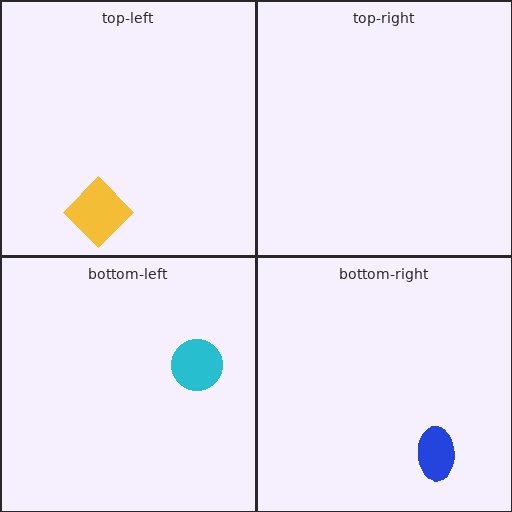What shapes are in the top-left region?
The yellow diamond.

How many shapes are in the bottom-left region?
1.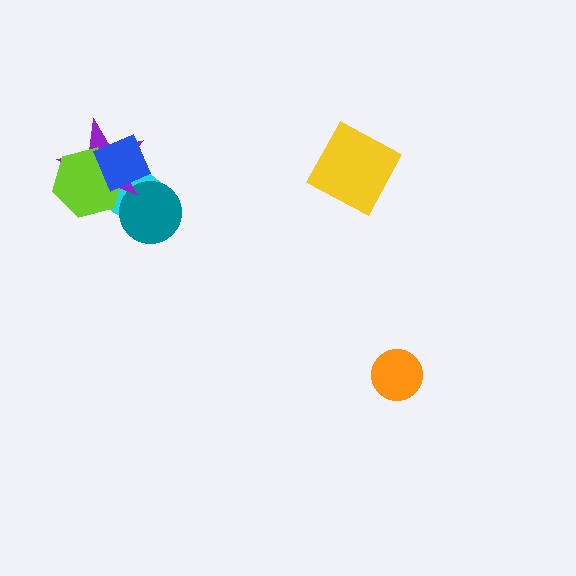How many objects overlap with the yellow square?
0 objects overlap with the yellow square.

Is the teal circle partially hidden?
Yes, it is partially covered by another shape.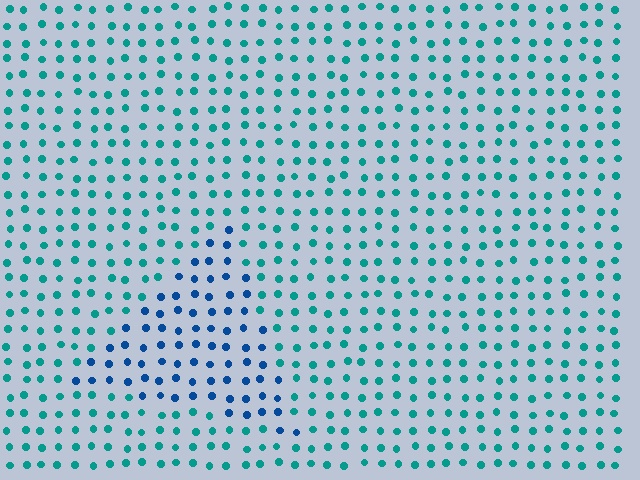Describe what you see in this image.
The image is filled with small teal elements in a uniform arrangement. A triangle-shaped region is visible where the elements are tinted to a slightly different hue, forming a subtle color boundary.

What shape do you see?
I see a triangle.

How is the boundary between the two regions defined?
The boundary is defined purely by a slight shift in hue (about 38 degrees). Spacing, size, and orientation are identical on both sides.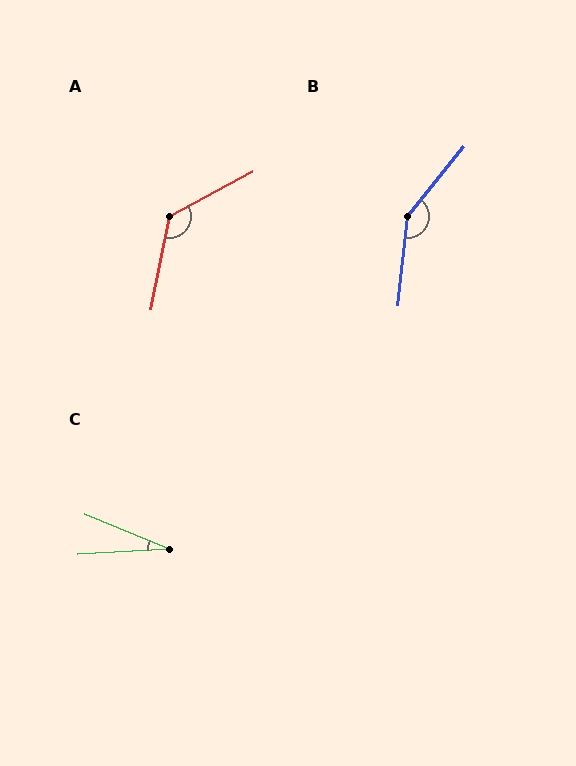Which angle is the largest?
B, at approximately 147 degrees.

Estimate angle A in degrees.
Approximately 129 degrees.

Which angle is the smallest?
C, at approximately 26 degrees.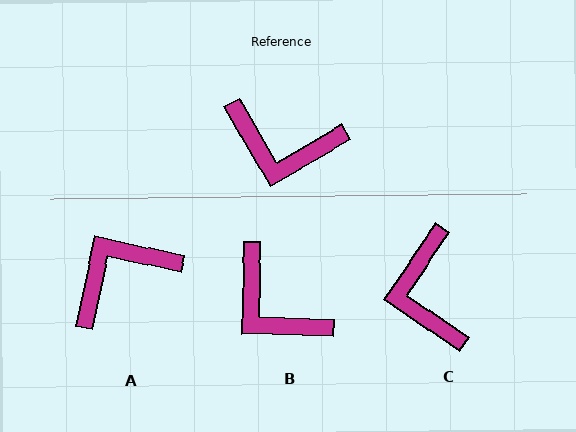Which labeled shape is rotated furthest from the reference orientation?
A, about 132 degrees away.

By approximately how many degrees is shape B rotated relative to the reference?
Approximately 32 degrees clockwise.